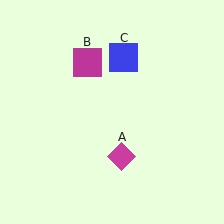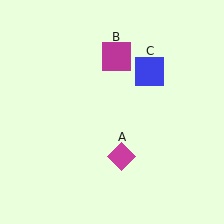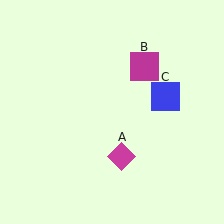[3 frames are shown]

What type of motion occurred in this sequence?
The magenta square (object B), blue square (object C) rotated clockwise around the center of the scene.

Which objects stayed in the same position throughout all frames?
Magenta diamond (object A) remained stationary.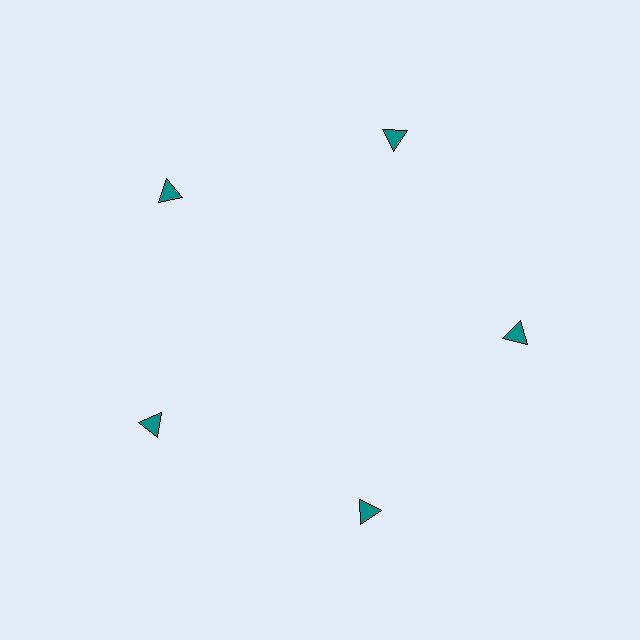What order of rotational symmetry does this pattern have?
This pattern has 5-fold rotational symmetry.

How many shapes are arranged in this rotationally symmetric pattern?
There are 5 shapes, arranged in 5 groups of 1.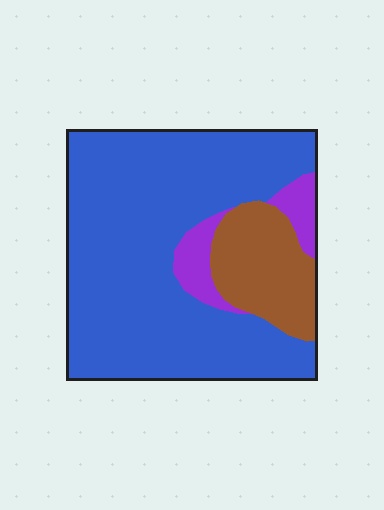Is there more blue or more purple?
Blue.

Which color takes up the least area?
Purple, at roughly 10%.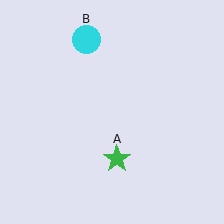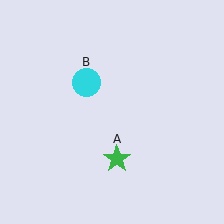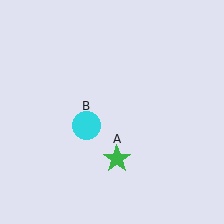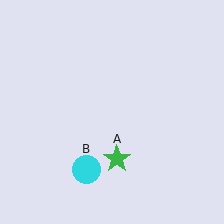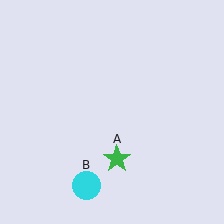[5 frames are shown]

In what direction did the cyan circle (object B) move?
The cyan circle (object B) moved down.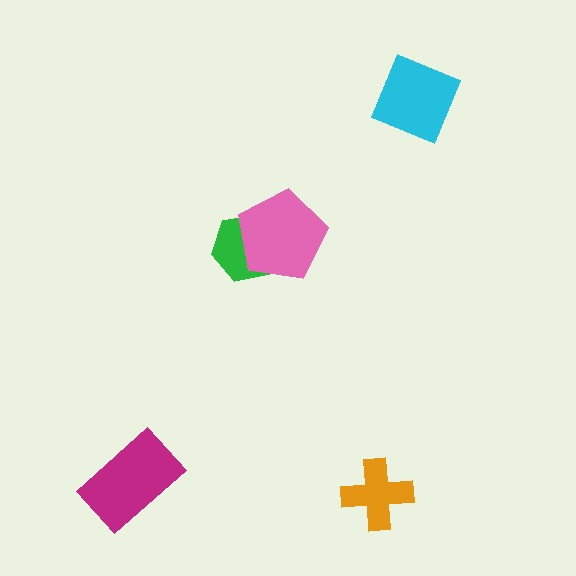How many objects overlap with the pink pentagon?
1 object overlaps with the pink pentagon.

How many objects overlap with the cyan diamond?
0 objects overlap with the cyan diamond.